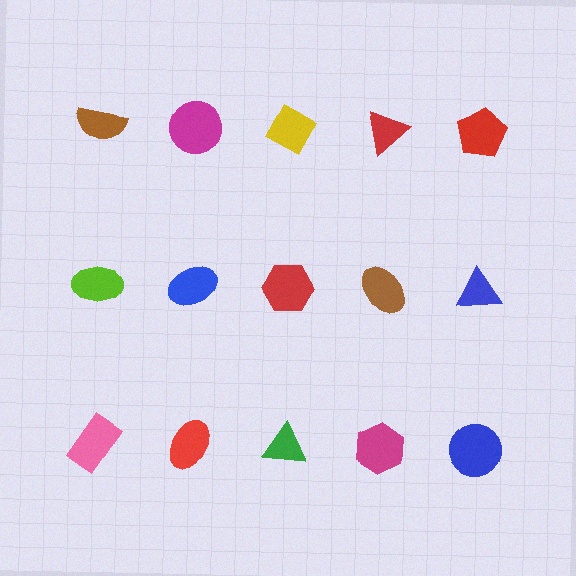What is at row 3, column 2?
A red ellipse.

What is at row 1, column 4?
A red triangle.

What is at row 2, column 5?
A blue triangle.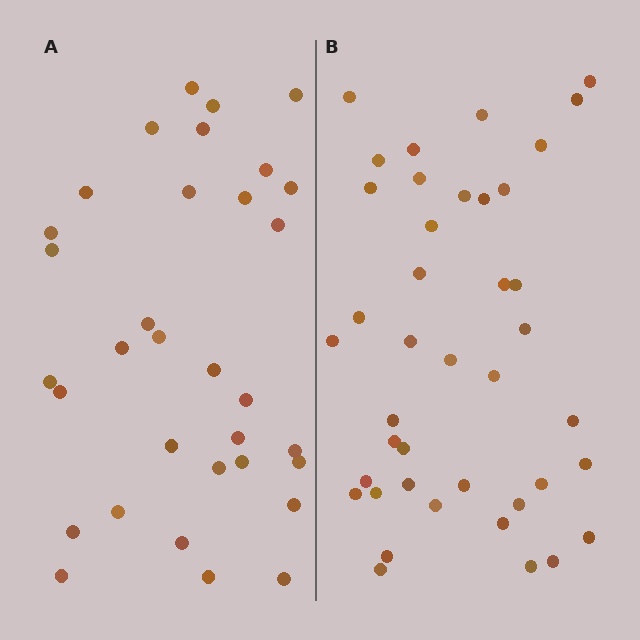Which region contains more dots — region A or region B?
Region B (the right region) has more dots.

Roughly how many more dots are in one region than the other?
Region B has roughly 8 or so more dots than region A.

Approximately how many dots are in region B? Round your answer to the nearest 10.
About 40 dots. (The exact count is 41, which rounds to 40.)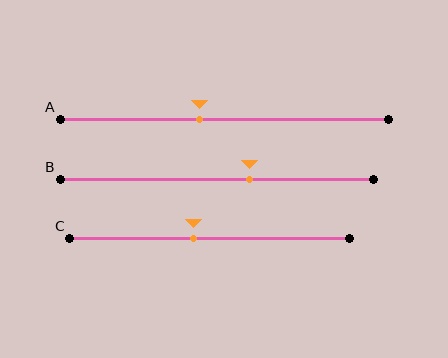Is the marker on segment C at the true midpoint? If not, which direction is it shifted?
No, the marker on segment C is shifted to the left by about 6% of the segment length.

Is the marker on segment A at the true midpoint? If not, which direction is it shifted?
No, the marker on segment A is shifted to the left by about 7% of the segment length.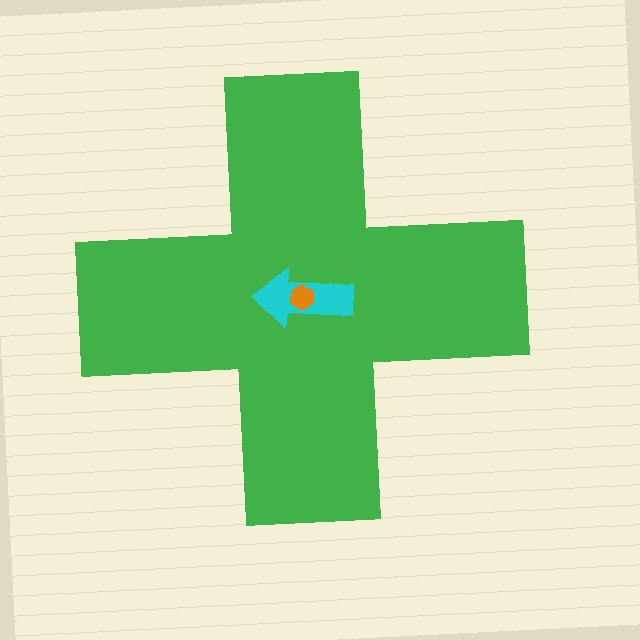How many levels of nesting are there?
3.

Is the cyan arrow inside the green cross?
Yes.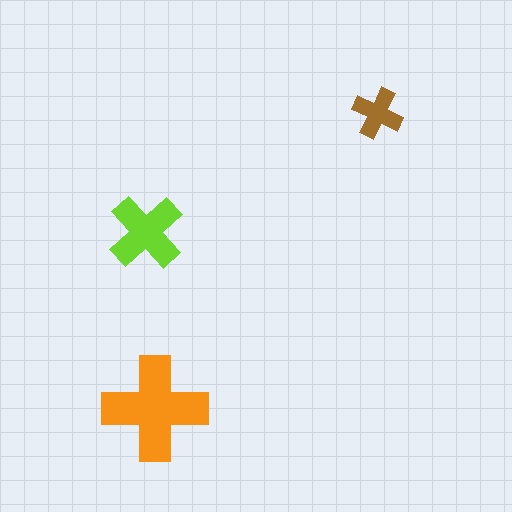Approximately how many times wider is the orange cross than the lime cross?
About 1.5 times wider.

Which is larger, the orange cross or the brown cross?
The orange one.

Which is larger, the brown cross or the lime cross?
The lime one.